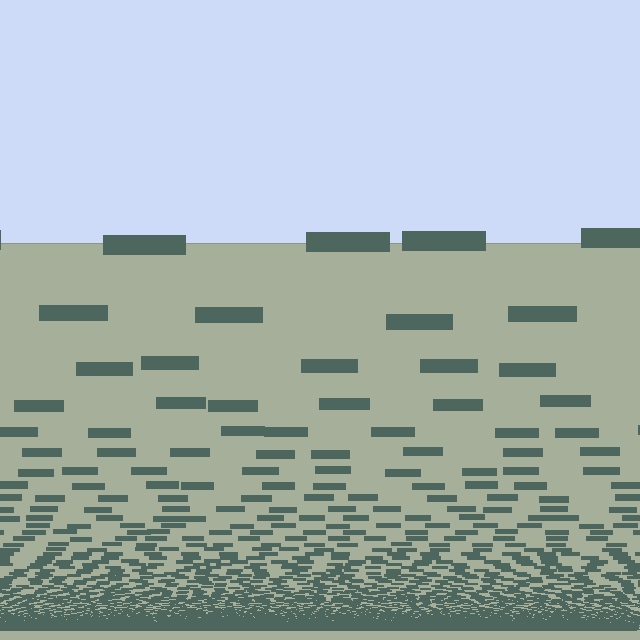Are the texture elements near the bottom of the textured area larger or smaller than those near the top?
Smaller. The gradient is inverted — elements near the bottom are smaller and denser.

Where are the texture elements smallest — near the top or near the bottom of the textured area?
Near the bottom.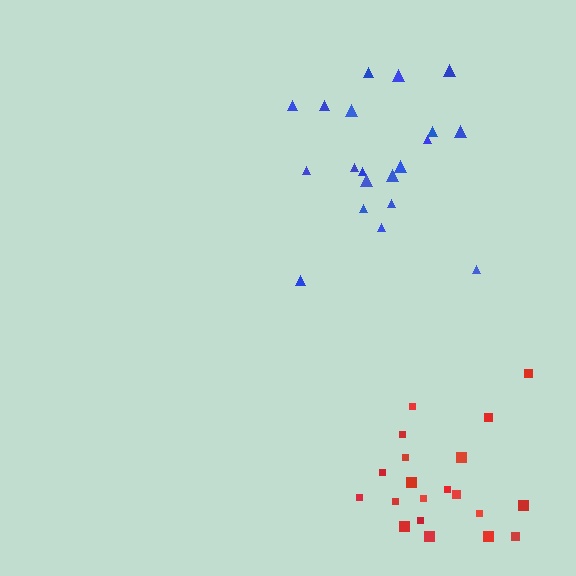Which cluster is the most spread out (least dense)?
Blue.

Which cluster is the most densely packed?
Red.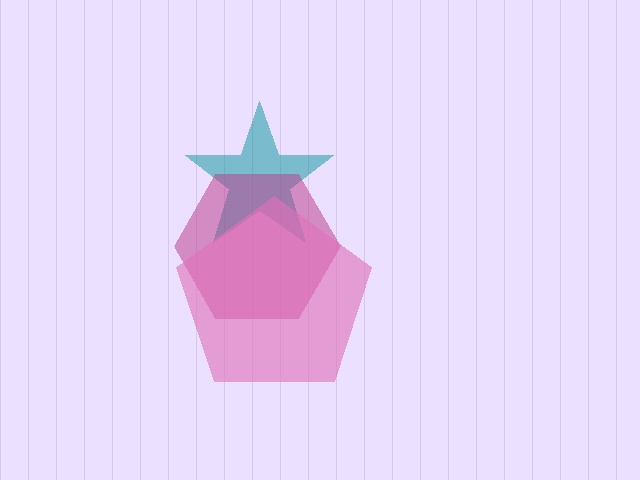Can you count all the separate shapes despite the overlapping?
Yes, there are 3 separate shapes.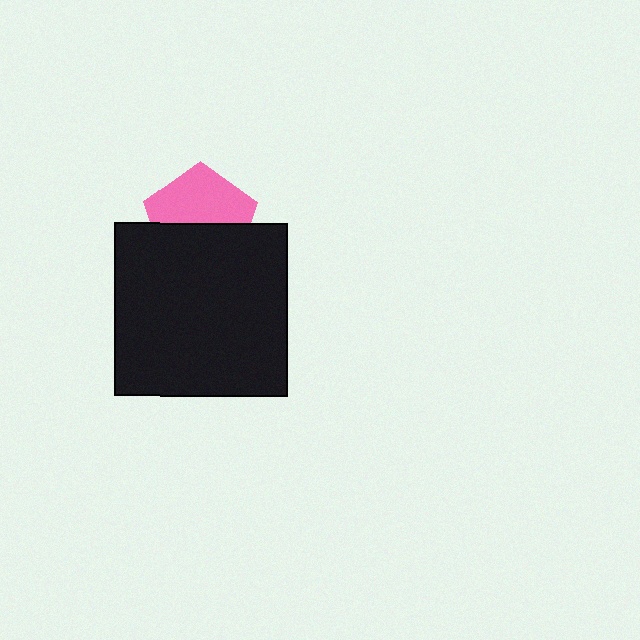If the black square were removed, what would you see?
You would see the complete pink pentagon.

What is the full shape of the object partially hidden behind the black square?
The partially hidden object is a pink pentagon.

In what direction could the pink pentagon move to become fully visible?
The pink pentagon could move up. That would shift it out from behind the black square entirely.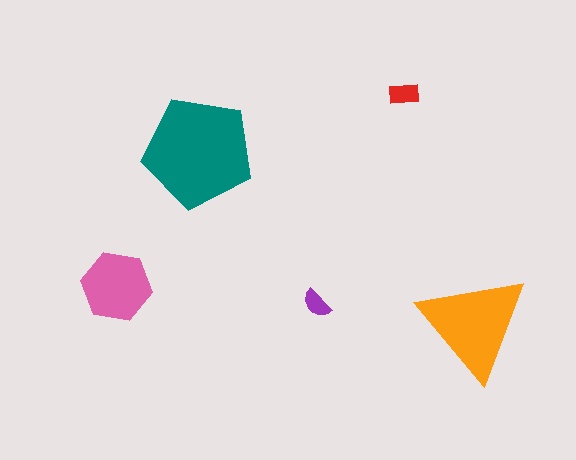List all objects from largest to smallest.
The teal pentagon, the orange triangle, the pink hexagon, the red rectangle, the purple semicircle.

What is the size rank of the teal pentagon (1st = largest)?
1st.